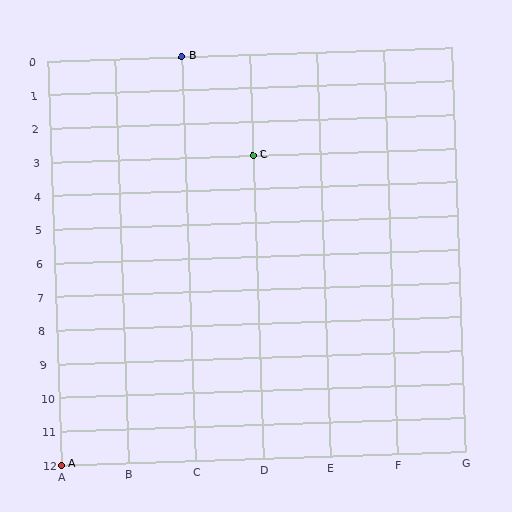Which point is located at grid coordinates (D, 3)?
Point C is at (D, 3).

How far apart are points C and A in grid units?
Points C and A are 3 columns and 9 rows apart (about 9.5 grid units diagonally).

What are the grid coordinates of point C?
Point C is at grid coordinates (D, 3).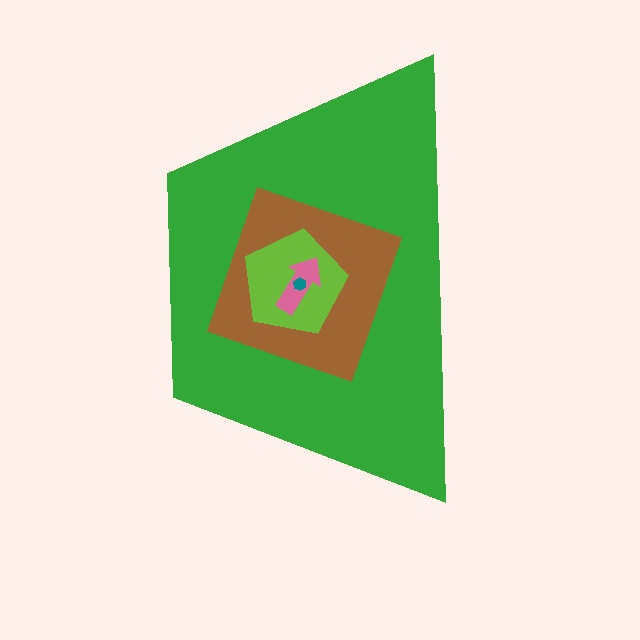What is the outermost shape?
The green trapezoid.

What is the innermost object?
The teal hexagon.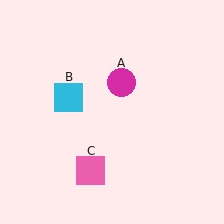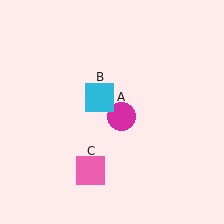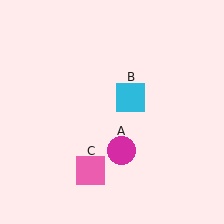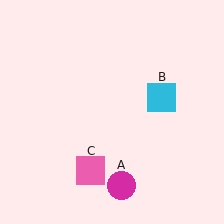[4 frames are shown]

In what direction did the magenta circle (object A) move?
The magenta circle (object A) moved down.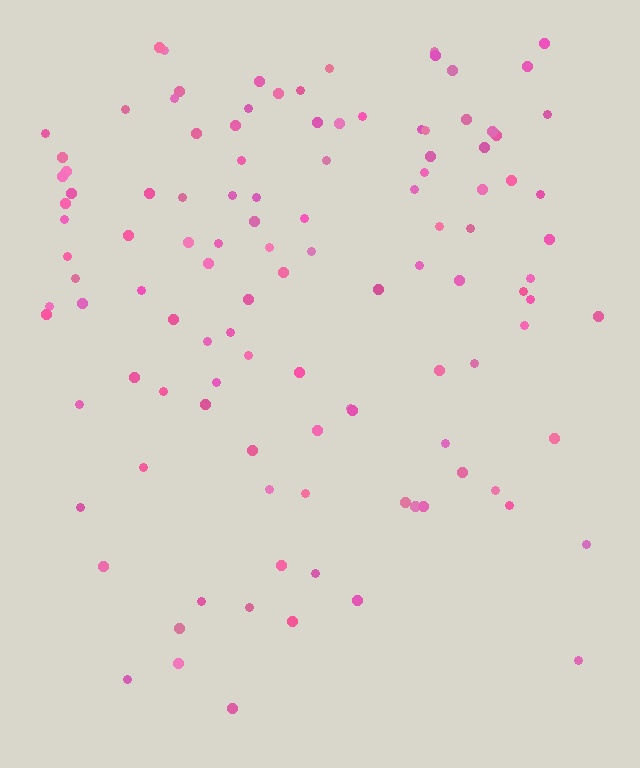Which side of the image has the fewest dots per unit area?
The bottom.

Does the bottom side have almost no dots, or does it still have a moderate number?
Still a moderate number, just noticeably fewer than the top.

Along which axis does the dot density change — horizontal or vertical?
Vertical.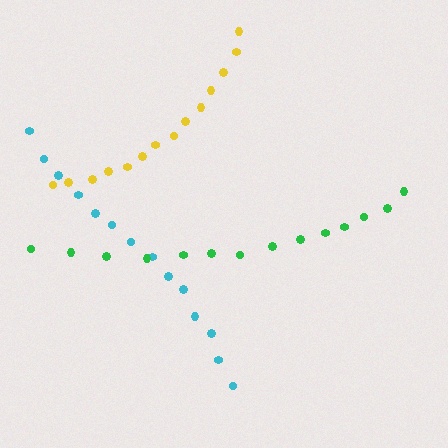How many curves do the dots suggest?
There are 3 distinct paths.